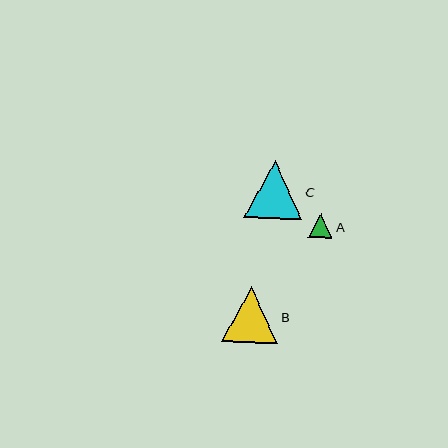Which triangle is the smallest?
Triangle A is the smallest with a size of approximately 24 pixels.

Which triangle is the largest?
Triangle C is the largest with a size of approximately 57 pixels.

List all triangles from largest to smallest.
From largest to smallest: C, B, A.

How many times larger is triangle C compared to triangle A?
Triangle C is approximately 2.4 times the size of triangle A.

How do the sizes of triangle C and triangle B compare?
Triangle C and triangle B are approximately the same size.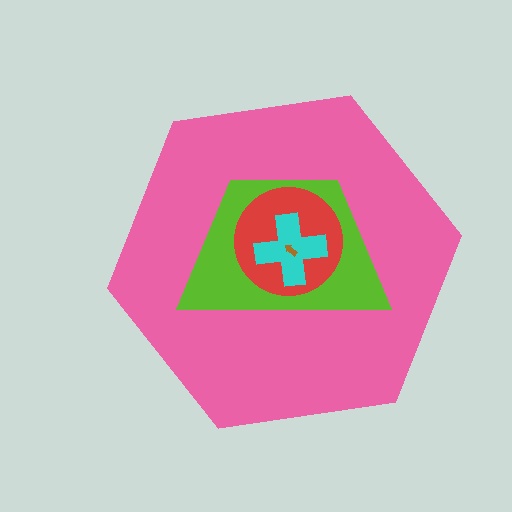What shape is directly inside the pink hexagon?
The lime trapezoid.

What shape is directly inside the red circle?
The cyan cross.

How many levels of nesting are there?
5.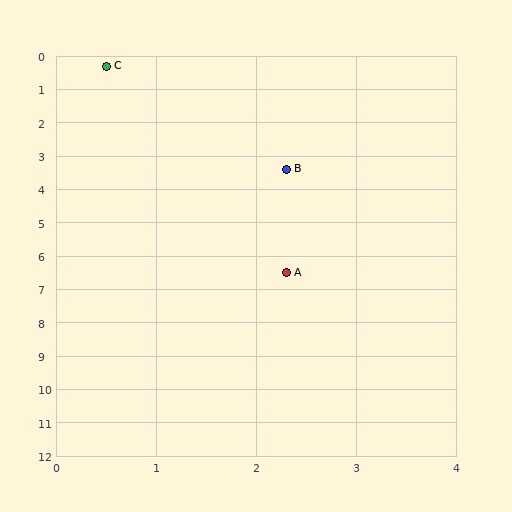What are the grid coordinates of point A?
Point A is at approximately (2.3, 6.5).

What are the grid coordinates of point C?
Point C is at approximately (0.5, 0.3).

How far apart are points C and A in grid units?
Points C and A are about 6.5 grid units apart.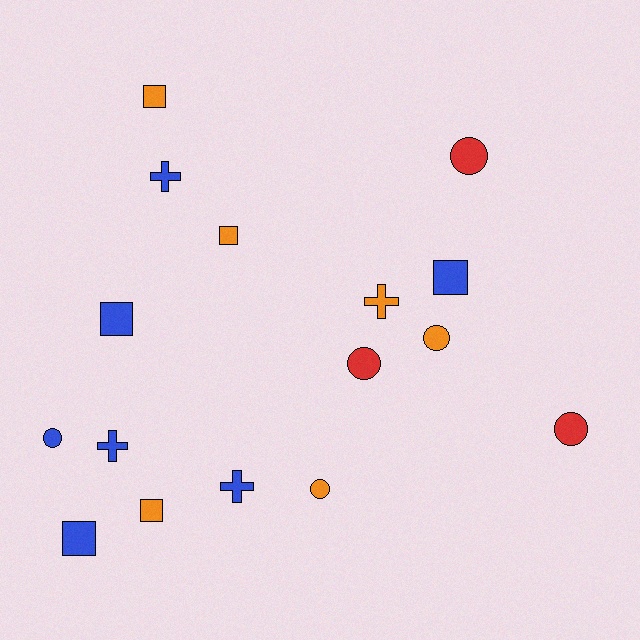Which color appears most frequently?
Blue, with 7 objects.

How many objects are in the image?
There are 16 objects.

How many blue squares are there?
There are 3 blue squares.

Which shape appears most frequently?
Circle, with 6 objects.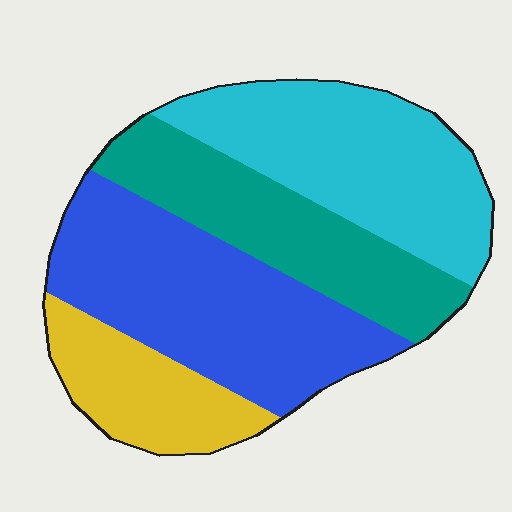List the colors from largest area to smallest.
From largest to smallest: blue, cyan, teal, yellow.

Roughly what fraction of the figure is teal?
Teal covers about 25% of the figure.